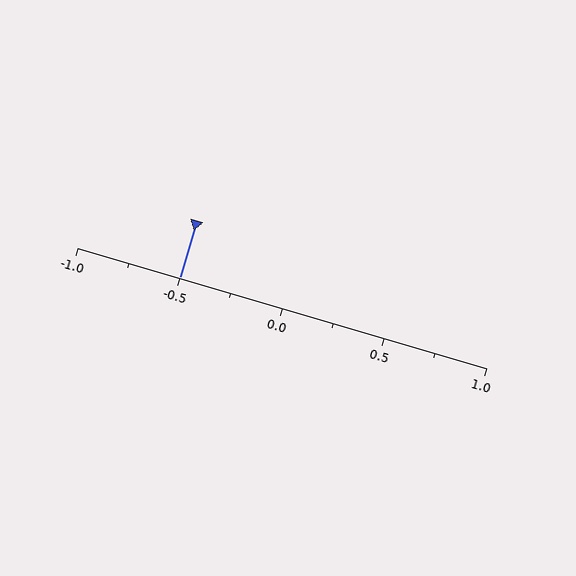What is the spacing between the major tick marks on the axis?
The major ticks are spaced 0.5 apart.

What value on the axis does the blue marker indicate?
The marker indicates approximately -0.5.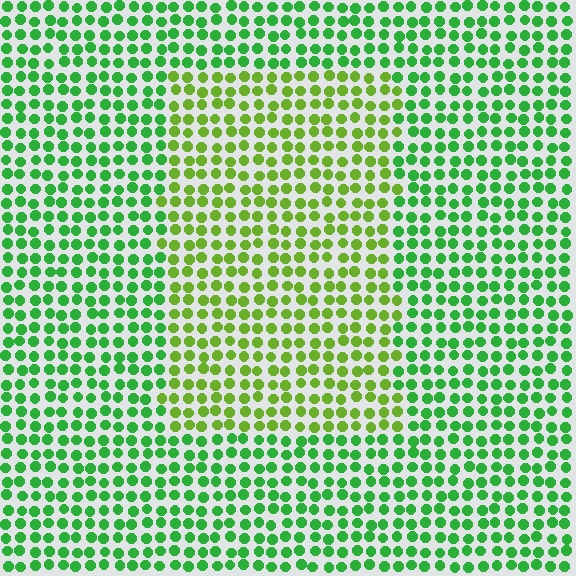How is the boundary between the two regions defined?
The boundary is defined purely by a slight shift in hue (about 35 degrees). Spacing, size, and orientation are identical on both sides.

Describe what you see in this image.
The image is filled with small green elements in a uniform arrangement. A rectangle-shaped region is visible where the elements are tinted to a slightly different hue, forming a subtle color boundary.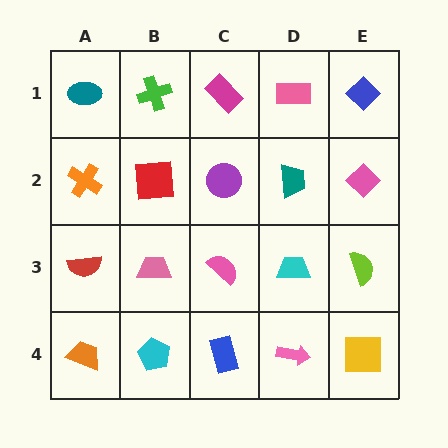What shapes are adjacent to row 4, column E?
A lime semicircle (row 3, column E), a pink arrow (row 4, column D).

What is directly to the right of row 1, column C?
A pink rectangle.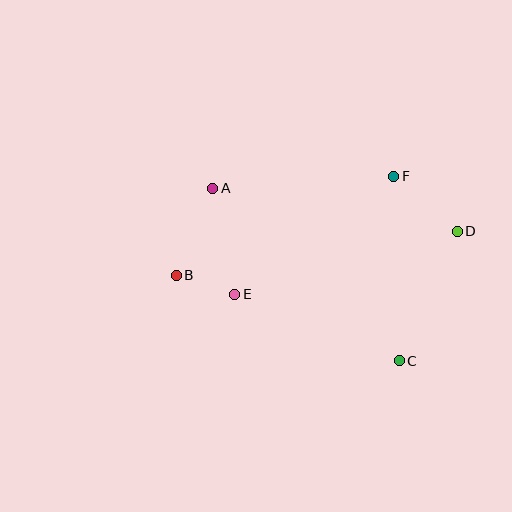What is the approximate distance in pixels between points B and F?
The distance between B and F is approximately 239 pixels.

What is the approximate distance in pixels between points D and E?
The distance between D and E is approximately 231 pixels.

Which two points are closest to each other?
Points B and E are closest to each other.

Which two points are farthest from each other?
Points B and D are farthest from each other.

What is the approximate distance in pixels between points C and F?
The distance between C and F is approximately 184 pixels.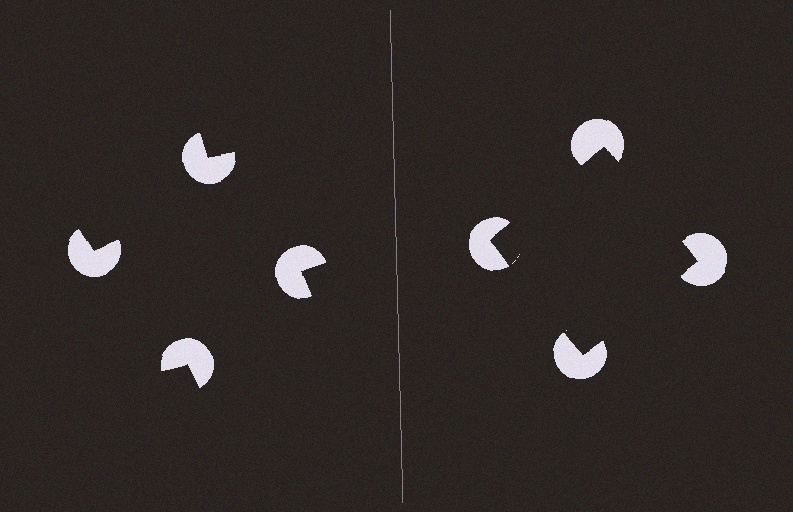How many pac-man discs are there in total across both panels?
8 — 4 on each side.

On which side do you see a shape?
An illusory square appears on the right side. On the left side the wedge cuts are rotated, so no coherent shape forms.